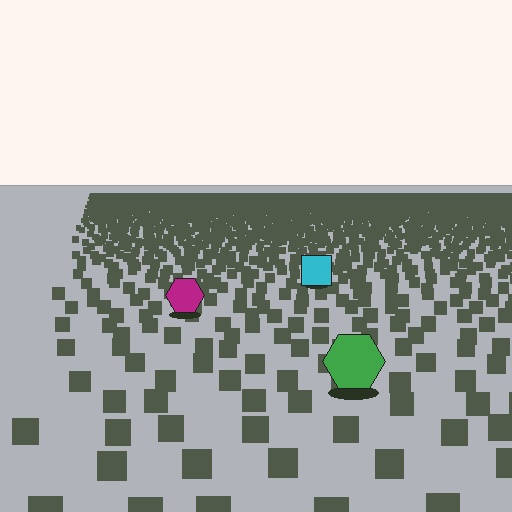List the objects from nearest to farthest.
From nearest to farthest: the green hexagon, the magenta hexagon, the cyan square.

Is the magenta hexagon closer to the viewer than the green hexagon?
No. The green hexagon is closer — you can tell from the texture gradient: the ground texture is coarser near it.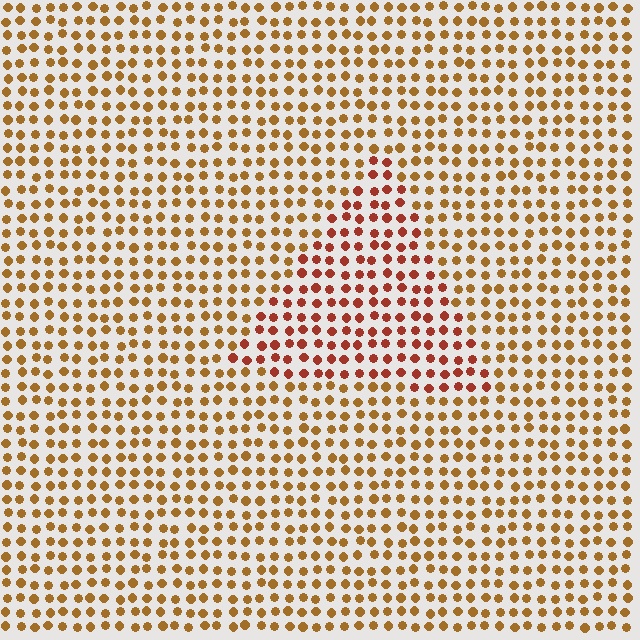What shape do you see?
I see a triangle.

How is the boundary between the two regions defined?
The boundary is defined purely by a slight shift in hue (about 29 degrees). Spacing, size, and orientation are identical on both sides.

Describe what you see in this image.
The image is filled with small brown elements in a uniform arrangement. A triangle-shaped region is visible where the elements are tinted to a slightly different hue, forming a subtle color boundary.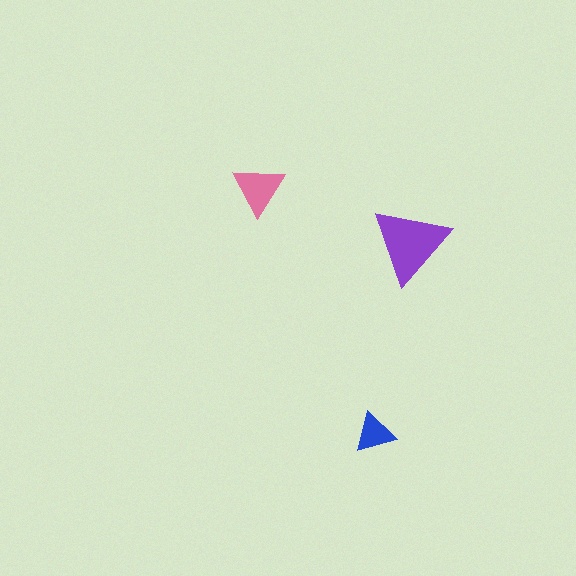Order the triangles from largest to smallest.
the purple one, the pink one, the blue one.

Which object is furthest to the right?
The purple triangle is rightmost.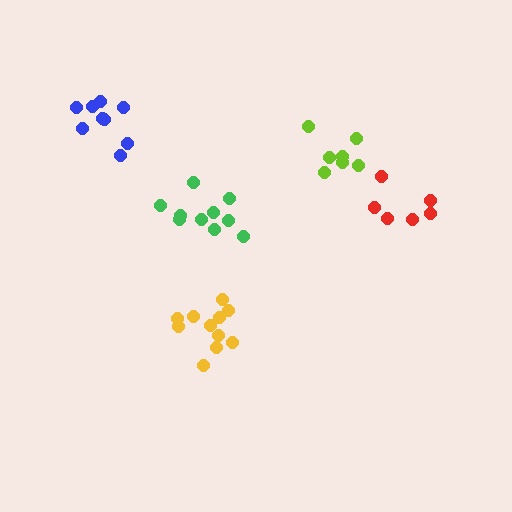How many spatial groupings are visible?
There are 5 spatial groupings.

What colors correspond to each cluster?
The clusters are colored: green, blue, lime, yellow, red.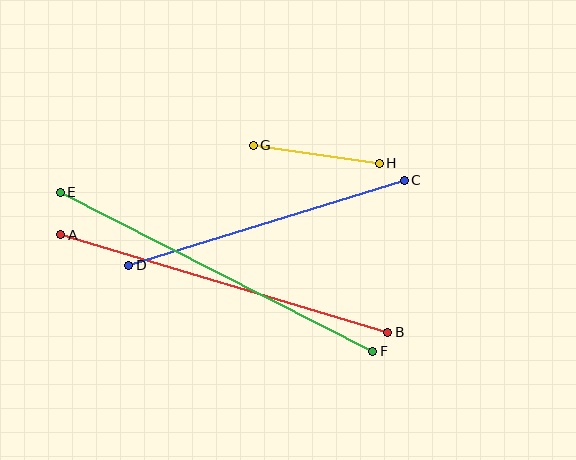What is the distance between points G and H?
The distance is approximately 127 pixels.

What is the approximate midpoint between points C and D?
The midpoint is at approximately (266, 223) pixels.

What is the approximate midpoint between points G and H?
The midpoint is at approximately (316, 154) pixels.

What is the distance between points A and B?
The distance is approximately 342 pixels.